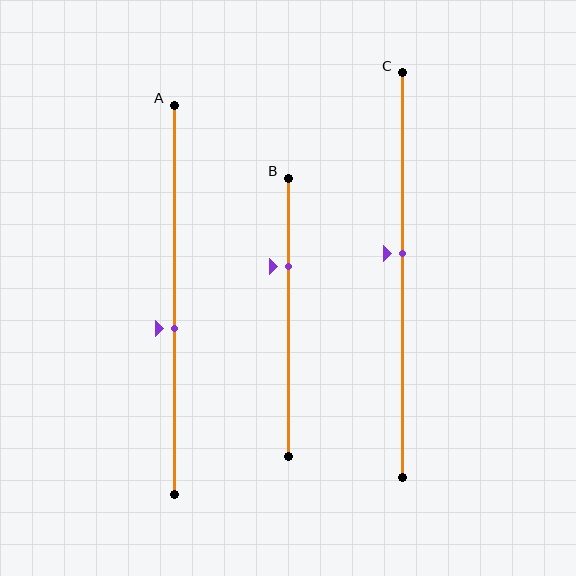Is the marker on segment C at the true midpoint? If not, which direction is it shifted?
No, the marker on segment C is shifted upward by about 5% of the segment length.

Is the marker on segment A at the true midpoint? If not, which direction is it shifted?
No, the marker on segment A is shifted downward by about 7% of the segment length.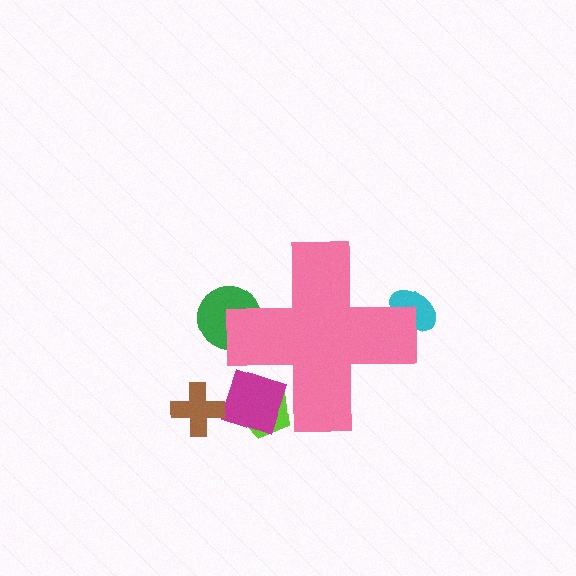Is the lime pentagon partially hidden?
Yes, the lime pentagon is partially hidden behind the pink cross.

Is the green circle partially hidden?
Yes, the green circle is partially hidden behind the pink cross.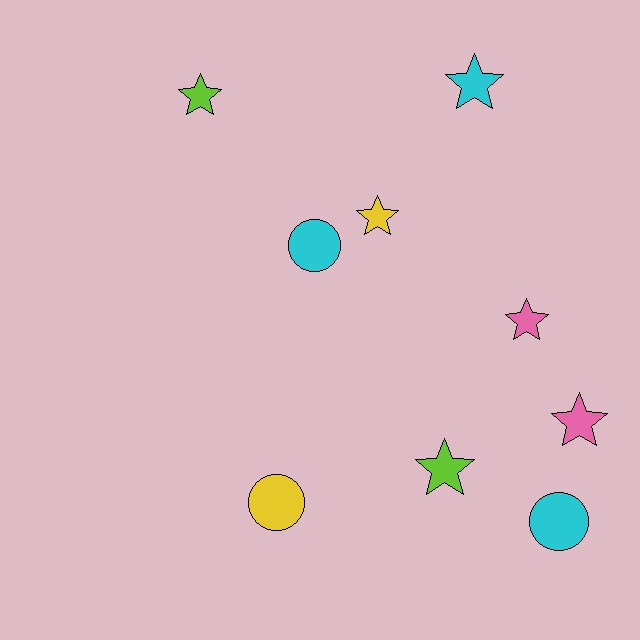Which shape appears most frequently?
Star, with 6 objects.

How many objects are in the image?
There are 9 objects.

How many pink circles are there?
There are no pink circles.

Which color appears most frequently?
Cyan, with 3 objects.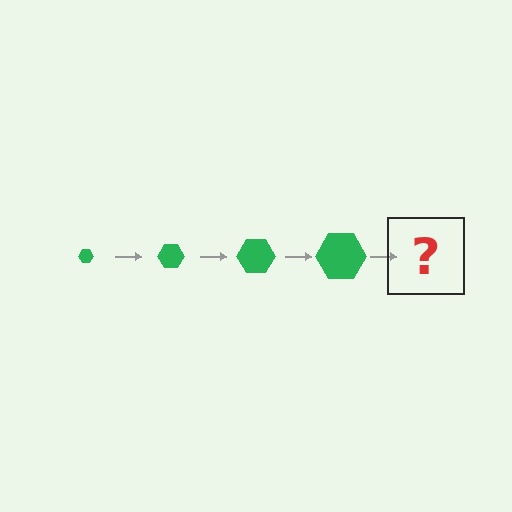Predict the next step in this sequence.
The next step is a green hexagon, larger than the previous one.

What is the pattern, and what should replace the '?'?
The pattern is that the hexagon gets progressively larger each step. The '?' should be a green hexagon, larger than the previous one.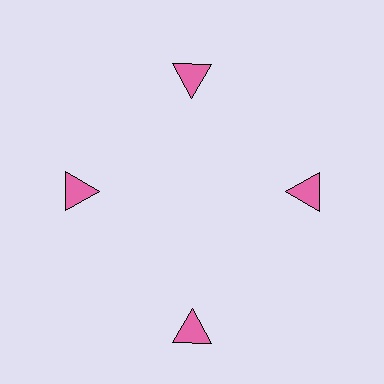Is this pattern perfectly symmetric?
No. The 4 pink triangles are arranged in a ring, but one element near the 6 o'clock position is pushed outward from the center, breaking the 4-fold rotational symmetry.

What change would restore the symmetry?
The symmetry would be restored by moving it inward, back onto the ring so that all 4 triangles sit at equal angles and equal distance from the center.